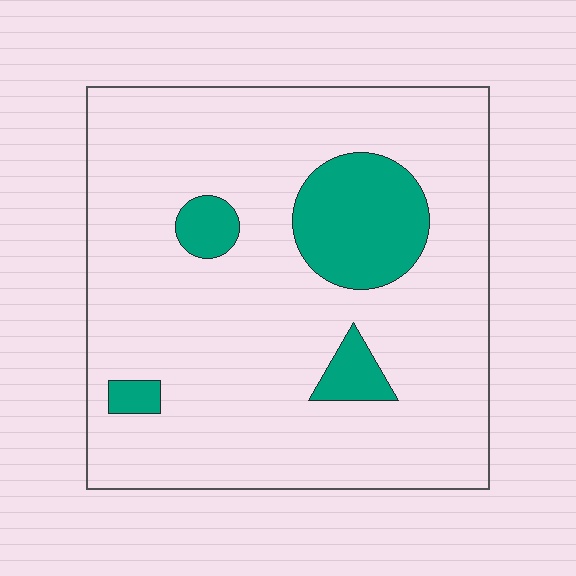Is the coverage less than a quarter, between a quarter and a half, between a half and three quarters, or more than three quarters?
Less than a quarter.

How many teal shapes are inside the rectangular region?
4.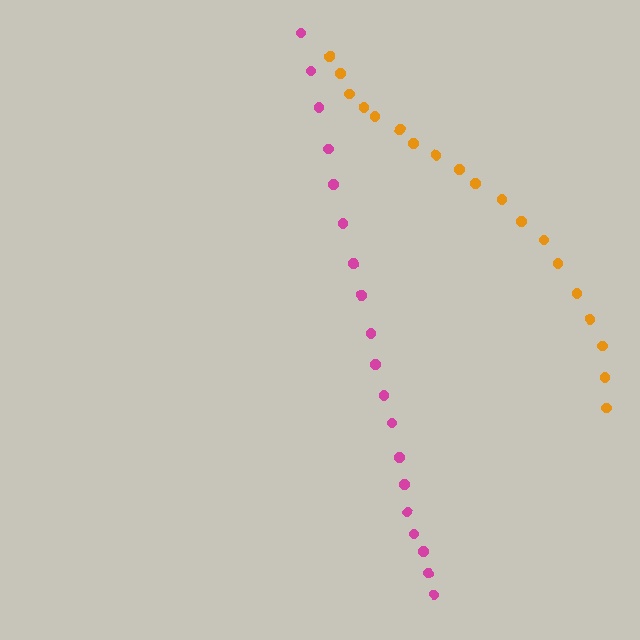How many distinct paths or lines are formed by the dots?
There are 2 distinct paths.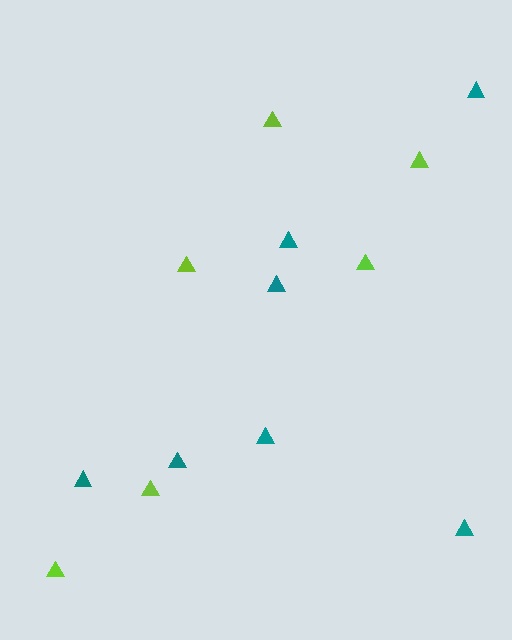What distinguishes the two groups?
There are 2 groups: one group of teal triangles (7) and one group of lime triangles (6).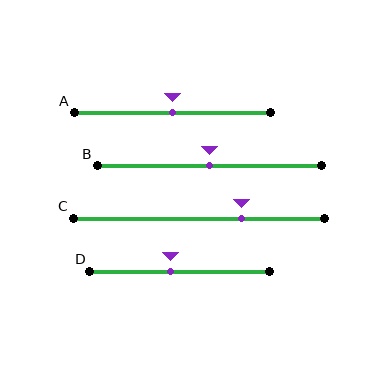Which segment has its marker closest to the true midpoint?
Segment A has its marker closest to the true midpoint.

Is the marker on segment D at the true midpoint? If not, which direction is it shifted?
No, the marker on segment D is shifted to the left by about 5% of the segment length.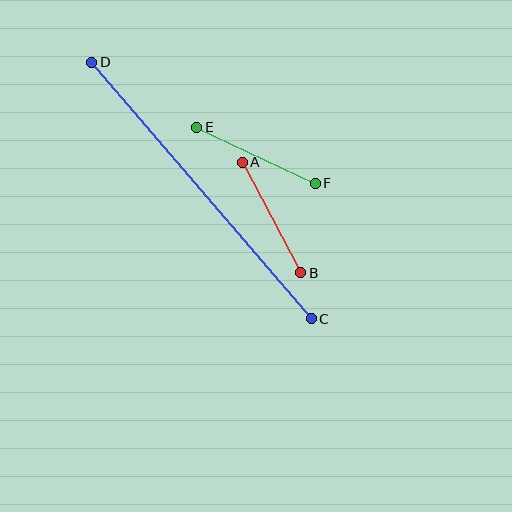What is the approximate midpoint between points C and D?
The midpoint is at approximately (201, 191) pixels.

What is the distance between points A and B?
The distance is approximately 125 pixels.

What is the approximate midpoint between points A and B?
The midpoint is at approximately (271, 218) pixels.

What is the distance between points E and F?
The distance is approximately 131 pixels.